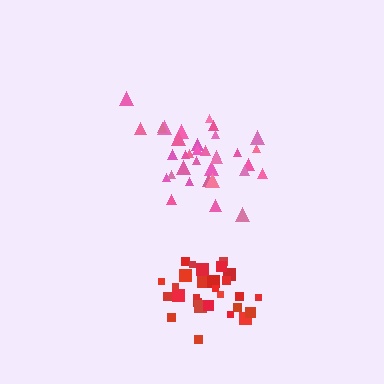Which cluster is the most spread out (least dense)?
Pink.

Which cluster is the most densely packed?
Red.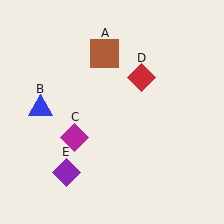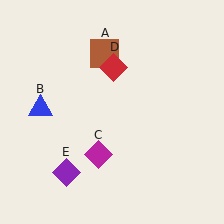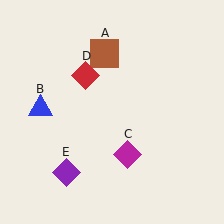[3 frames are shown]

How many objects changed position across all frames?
2 objects changed position: magenta diamond (object C), red diamond (object D).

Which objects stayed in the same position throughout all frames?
Brown square (object A) and blue triangle (object B) and purple diamond (object E) remained stationary.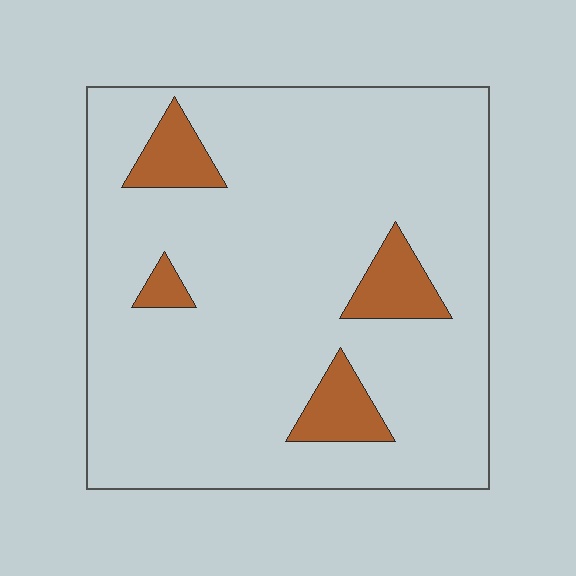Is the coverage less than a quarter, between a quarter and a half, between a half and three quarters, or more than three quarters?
Less than a quarter.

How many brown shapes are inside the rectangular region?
4.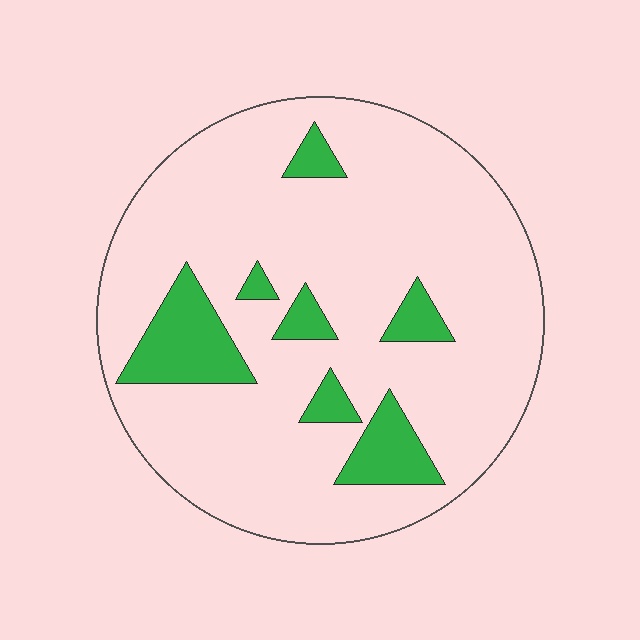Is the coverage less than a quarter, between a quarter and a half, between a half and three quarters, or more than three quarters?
Less than a quarter.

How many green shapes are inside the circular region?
7.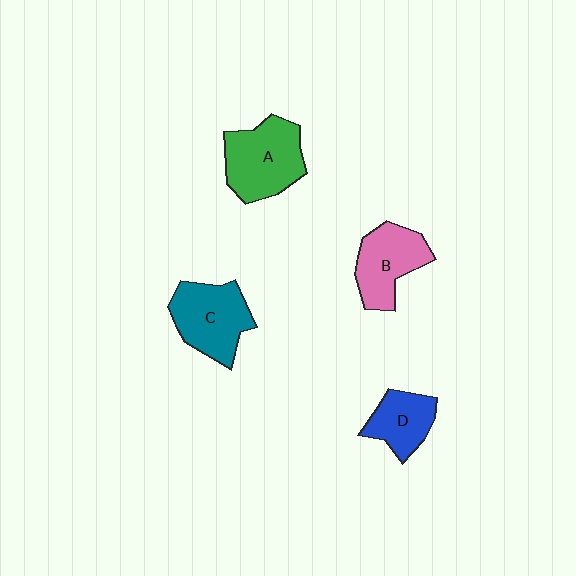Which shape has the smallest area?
Shape D (blue).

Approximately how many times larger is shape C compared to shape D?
Approximately 1.5 times.